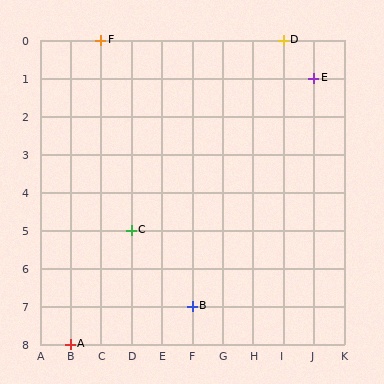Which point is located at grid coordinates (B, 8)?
Point A is at (B, 8).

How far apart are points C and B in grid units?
Points C and B are 2 columns and 2 rows apart (about 2.8 grid units diagonally).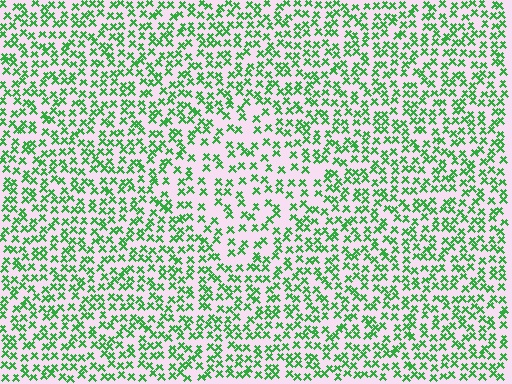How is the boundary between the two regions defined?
The boundary is defined by a change in element density (approximately 1.6x ratio). All elements are the same color, size, and shape.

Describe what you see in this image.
The image contains small green elements arranged at two different densities. A diamond-shaped region is visible where the elements are less densely packed than the surrounding area.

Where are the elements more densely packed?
The elements are more densely packed outside the diamond boundary.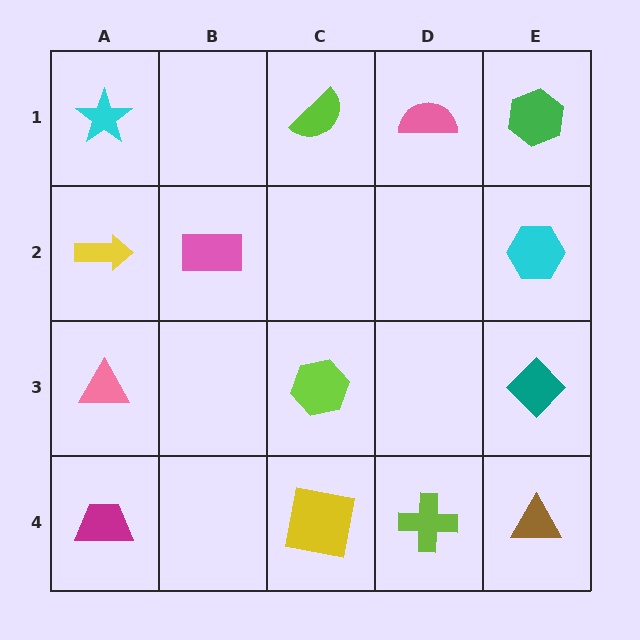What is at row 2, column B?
A pink rectangle.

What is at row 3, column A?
A pink triangle.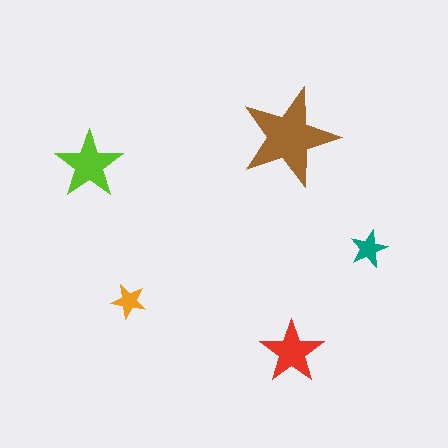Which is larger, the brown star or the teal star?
The brown one.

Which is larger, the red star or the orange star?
The red one.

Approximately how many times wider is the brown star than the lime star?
About 1.5 times wider.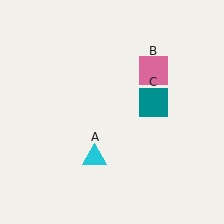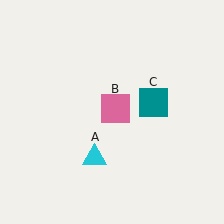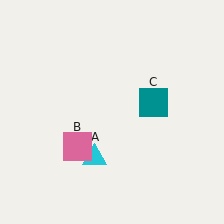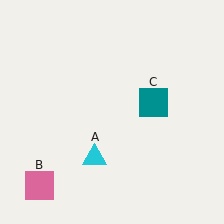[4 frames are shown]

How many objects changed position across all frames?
1 object changed position: pink square (object B).